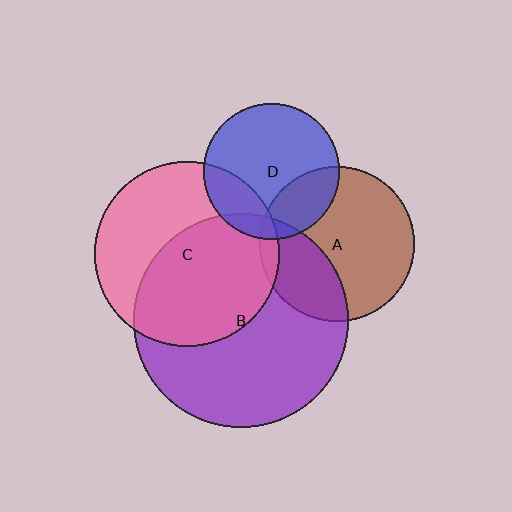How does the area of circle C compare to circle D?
Approximately 1.8 times.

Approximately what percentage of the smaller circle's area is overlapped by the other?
Approximately 5%.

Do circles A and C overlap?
Yes.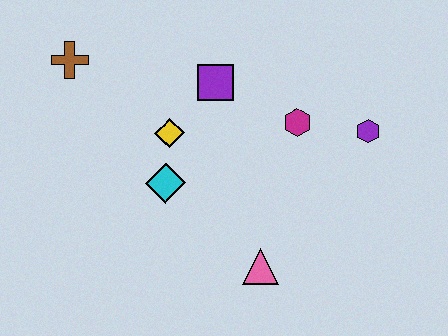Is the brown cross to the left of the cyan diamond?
Yes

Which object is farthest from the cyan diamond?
The purple hexagon is farthest from the cyan diamond.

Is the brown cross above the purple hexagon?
Yes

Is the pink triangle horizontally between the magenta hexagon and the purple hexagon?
No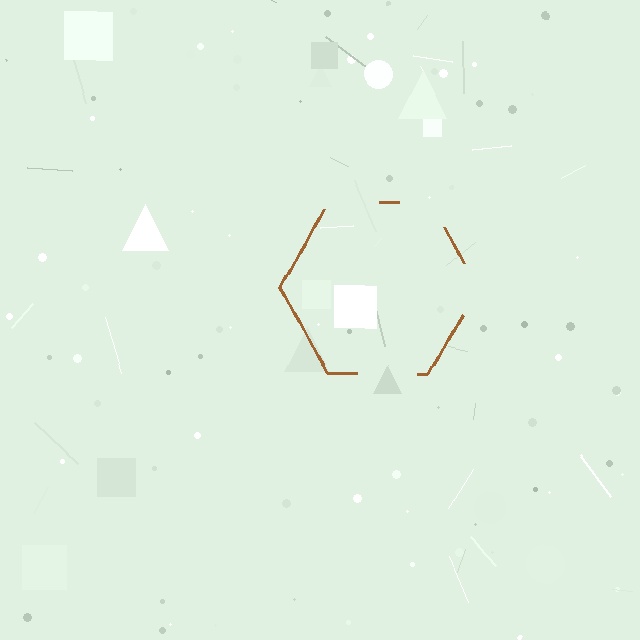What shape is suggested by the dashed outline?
The dashed outline suggests a hexagon.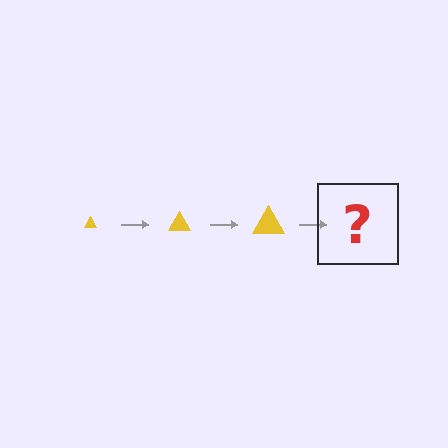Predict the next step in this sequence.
The next step is a yellow triangle, larger than the previous one.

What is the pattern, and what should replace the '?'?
The pattern is that the triangle gets progressively larger each step. The '?' should be a yellow triangle, larger than the previous one.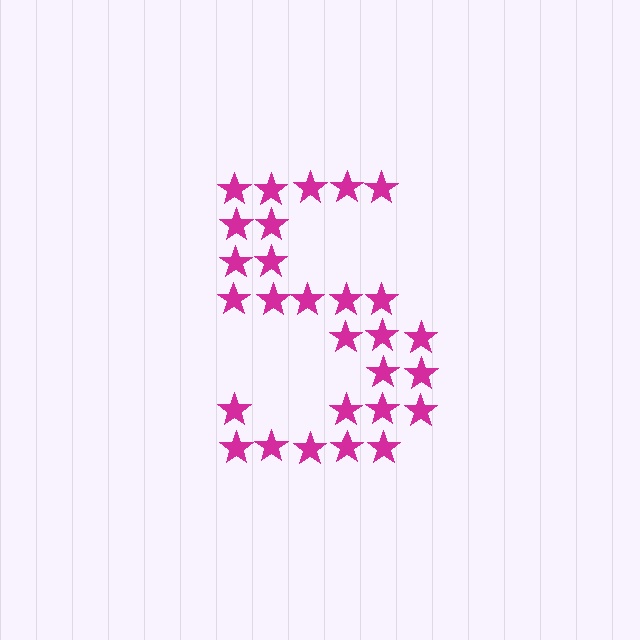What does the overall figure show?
The overall figure shows the digit 5.